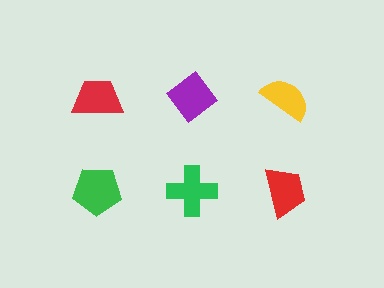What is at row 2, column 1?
A green pentagon.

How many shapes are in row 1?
3 shapes.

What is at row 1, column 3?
A yellow semicircle.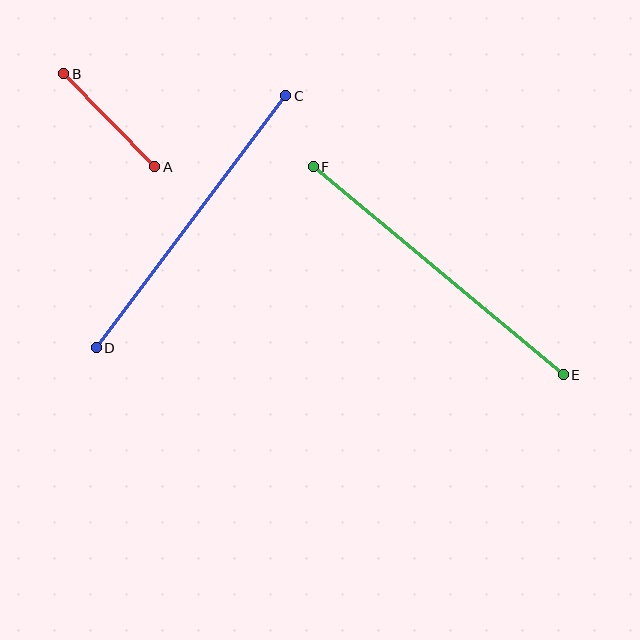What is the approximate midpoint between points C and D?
The midpoint is at approximately (191, 222) pixels.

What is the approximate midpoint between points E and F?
The midpoint is at approximately (438, 271) pixels.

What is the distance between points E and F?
The distance is approximately 325 pixels.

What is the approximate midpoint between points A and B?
The midpoint is at approximately (109, 120) pixels.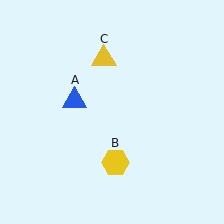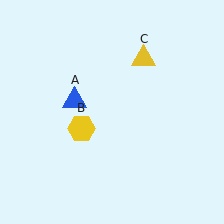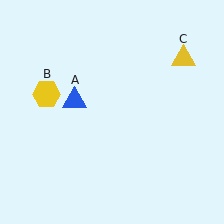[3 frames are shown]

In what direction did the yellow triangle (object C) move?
The yellow triangle (object C) moved right.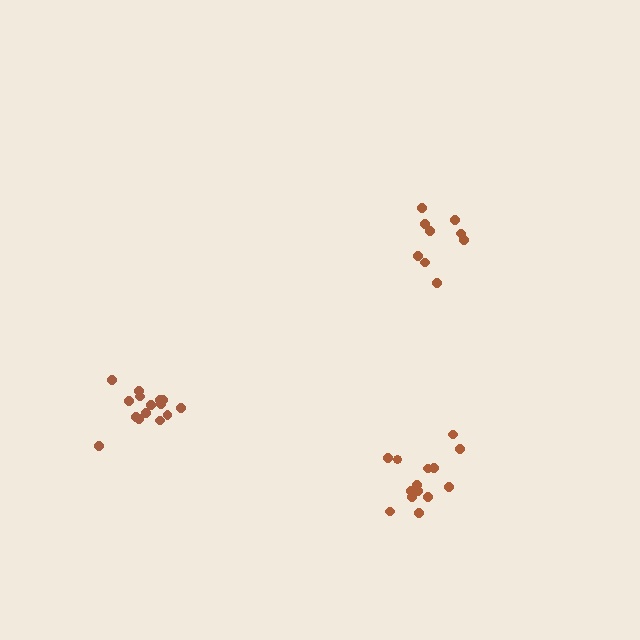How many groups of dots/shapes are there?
There are 3 groups.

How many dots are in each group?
Group 1: 9 dots, Group 2: 15 dots, Group 3: 14 dots (38 total).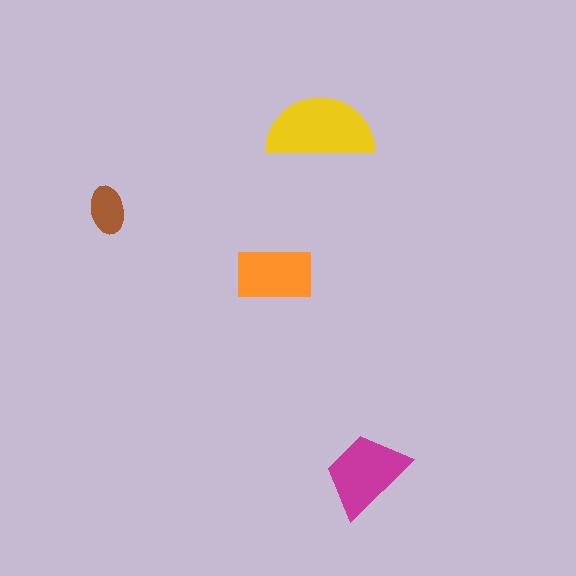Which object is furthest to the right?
The magenta trapezoid is rightmost.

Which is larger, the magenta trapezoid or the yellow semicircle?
The yellow semicircle.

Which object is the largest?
The yellow semicircle.